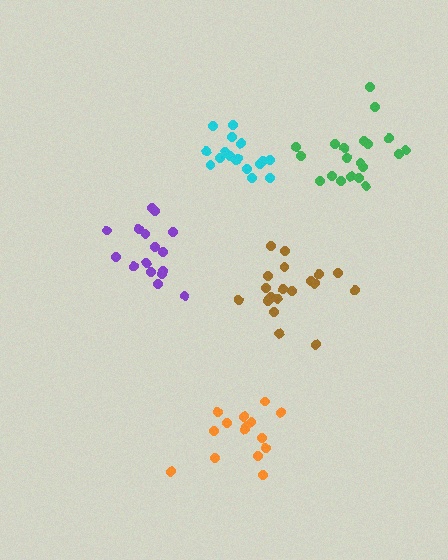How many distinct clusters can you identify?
There are 5 distinct clusters.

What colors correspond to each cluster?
The clusters are colored: brown, purple, green, cyan, orange.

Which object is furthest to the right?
The green cluster is rightmost.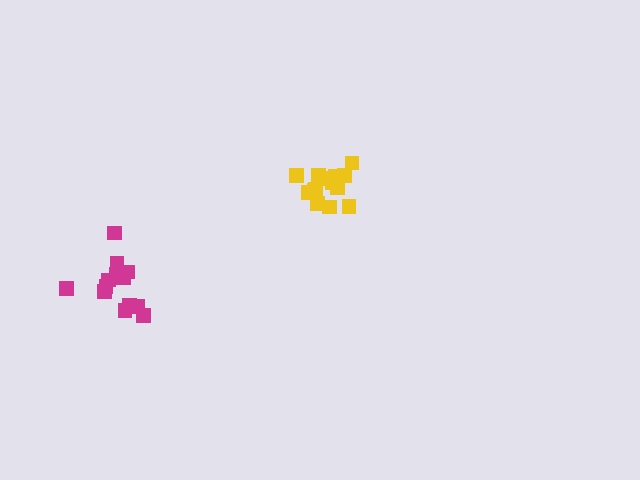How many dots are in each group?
Group 1: 13 dots, Group 2: 15 dots (28 total).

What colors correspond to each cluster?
The clusters are colored: magenta, yellow.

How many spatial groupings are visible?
There are 2 spatial groupings.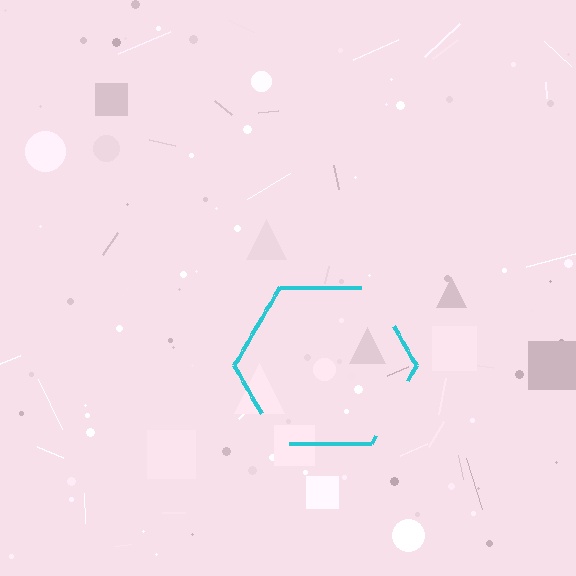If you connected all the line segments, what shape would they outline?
They would outline a hexagon.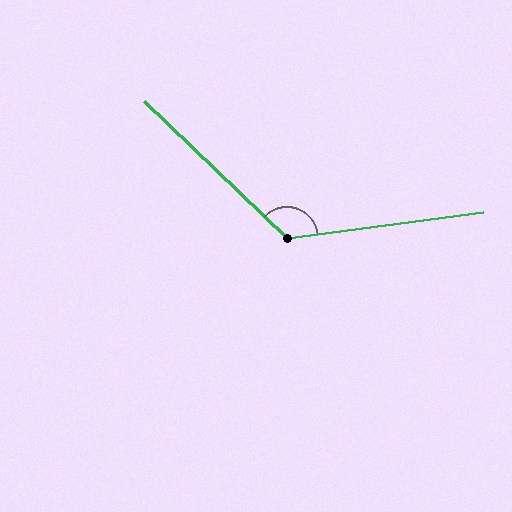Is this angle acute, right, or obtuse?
It is obtuse.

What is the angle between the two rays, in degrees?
Approximately 129 degrees.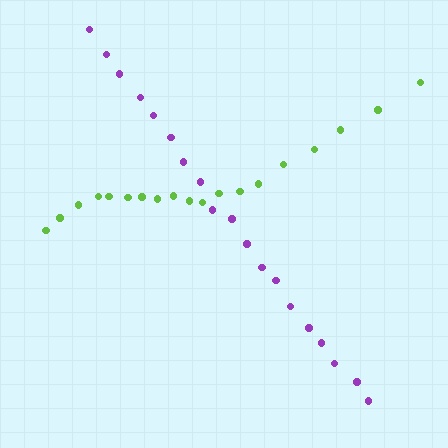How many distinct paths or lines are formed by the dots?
There are 2 distinct paths.